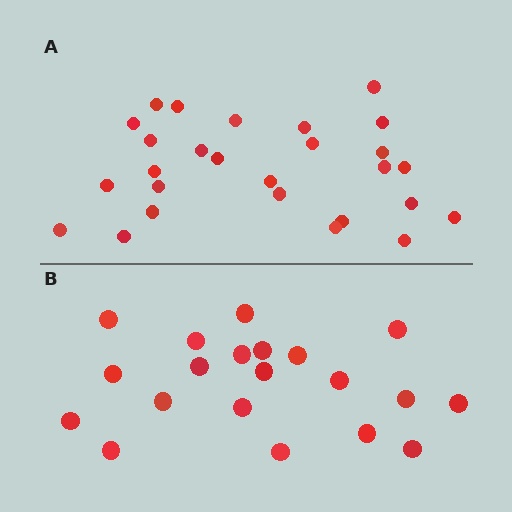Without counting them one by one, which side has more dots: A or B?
Region A (the top region) has more dots.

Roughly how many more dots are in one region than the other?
Region A has roughly 8 or so more dots than region B.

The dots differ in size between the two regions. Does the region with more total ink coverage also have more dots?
No. Region B has more total ink coverage because its dots are larger, but region A actually contains more individual dots. Total area can be misleading — the number of items is what matters here.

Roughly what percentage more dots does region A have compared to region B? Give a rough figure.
About 35% more.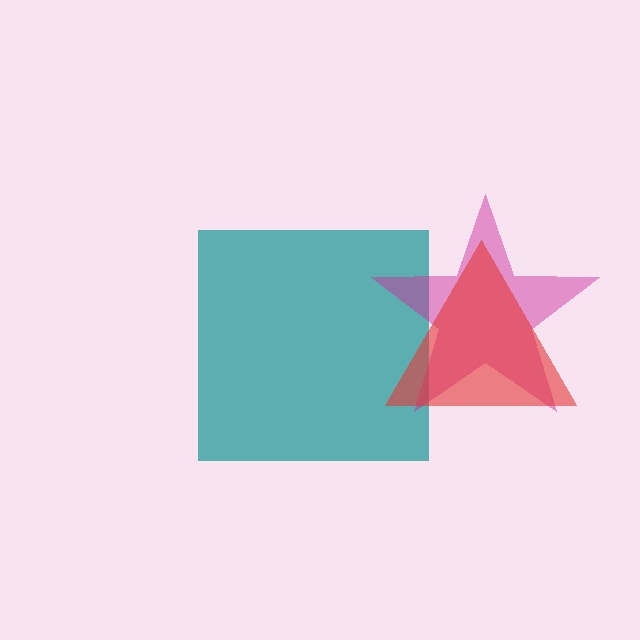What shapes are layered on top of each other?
The layered shapes are: a teal square, a magenta star, a red triangle.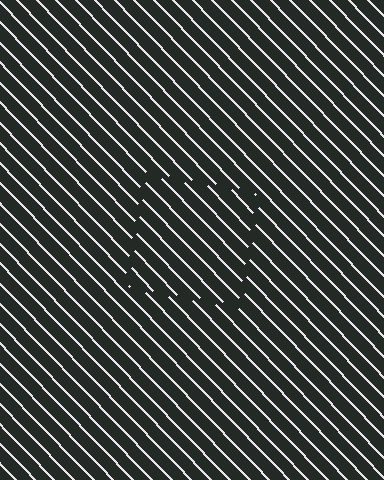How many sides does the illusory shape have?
4 sides — the line-ends trace a square.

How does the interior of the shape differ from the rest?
The interior of the shape contains the same grating, shifted by half a period — the contour is defined by the phase discontinuity where line-ends from the inner and outer gratings abut.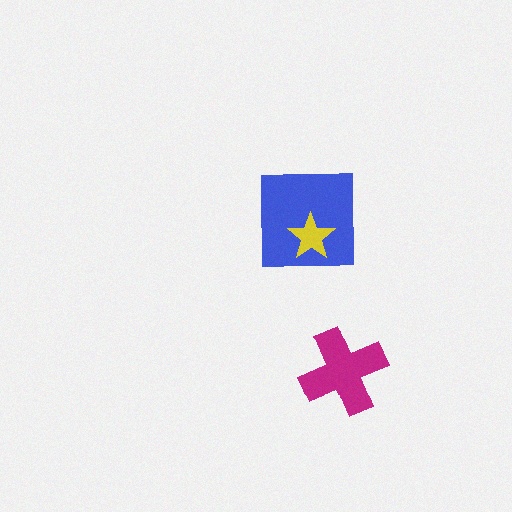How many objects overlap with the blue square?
1 object overlaps with the blue square.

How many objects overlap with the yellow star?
1 object overlaps with the yellow star.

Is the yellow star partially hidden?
No, no other shape covers it.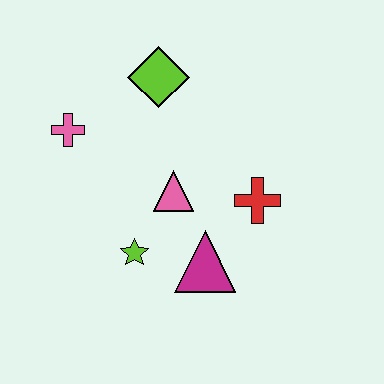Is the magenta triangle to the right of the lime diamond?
Yes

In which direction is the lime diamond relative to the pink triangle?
The lime diamond is above the pink triangle.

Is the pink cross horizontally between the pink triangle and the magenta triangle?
No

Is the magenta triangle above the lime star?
No